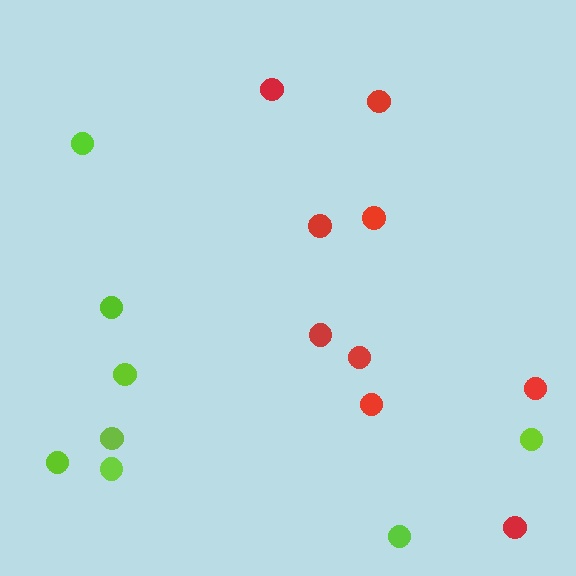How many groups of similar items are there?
There are 2 groups: one group of red circles (9) and one group of lime circles (8).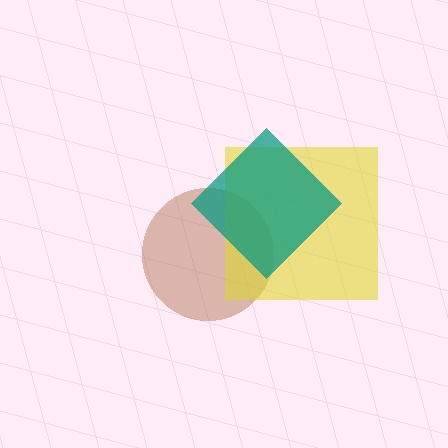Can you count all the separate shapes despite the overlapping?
Yes, there are 3 separate shapes.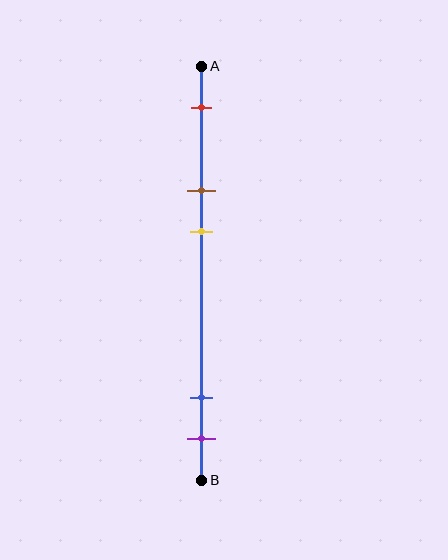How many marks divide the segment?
There are 5 marks dividing the segment.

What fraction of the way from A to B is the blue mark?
The blue mark is approximately 80% (0.8) of the way from A to B.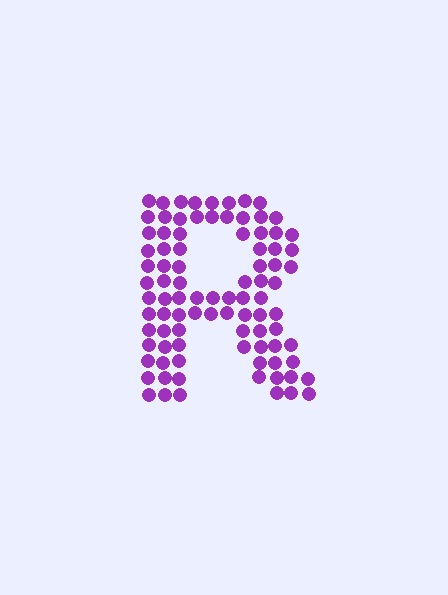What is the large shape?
The large shape is the letter R.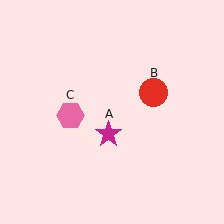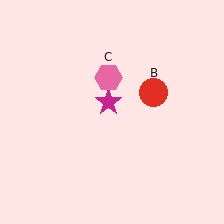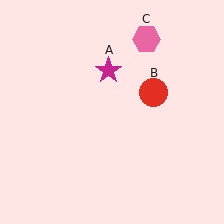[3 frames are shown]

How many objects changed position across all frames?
2 objects changed position: magenta star (object A), pink hexagon (object C).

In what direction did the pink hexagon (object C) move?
The pink hexagon (object C) moved up and to the right.